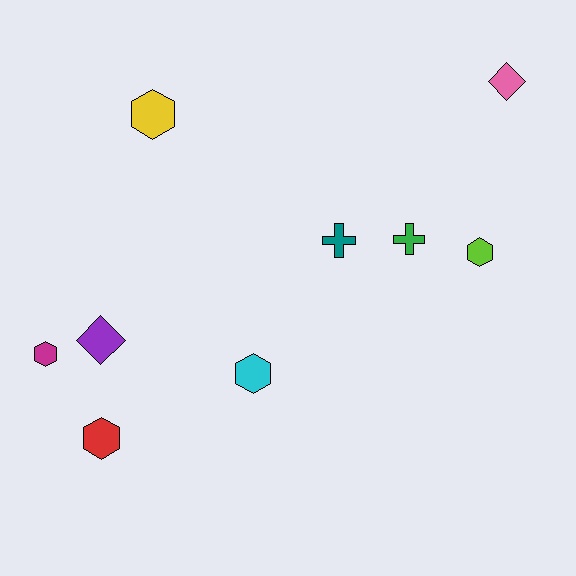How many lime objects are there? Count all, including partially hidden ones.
There is 1 lime object.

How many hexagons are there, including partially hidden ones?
There are 5 hexagons.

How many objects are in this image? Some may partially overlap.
There are 9 objects.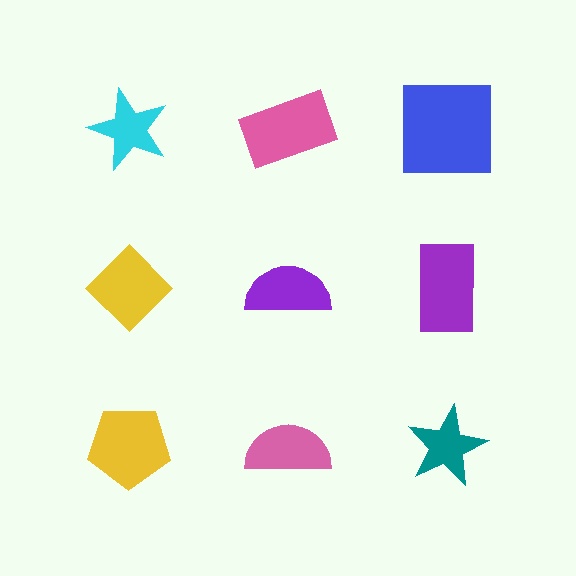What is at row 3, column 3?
A teal star.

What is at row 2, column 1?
A yellow diamond.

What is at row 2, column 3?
A purple rectangle.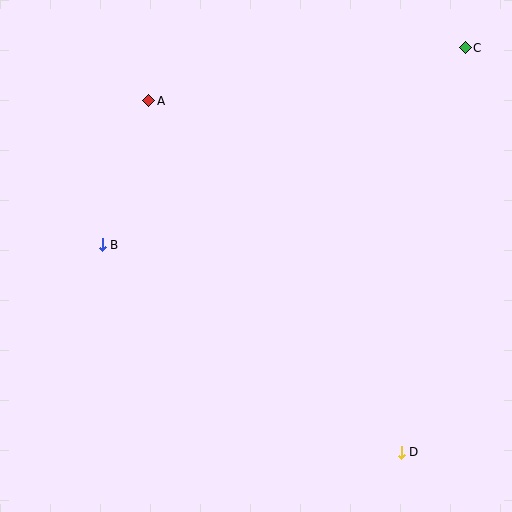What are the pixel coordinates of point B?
Point B is at (102, 245).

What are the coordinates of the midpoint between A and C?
The midpoint between A and C is at (307, 74).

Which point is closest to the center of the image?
Point B at (102, 245) is closest to the center.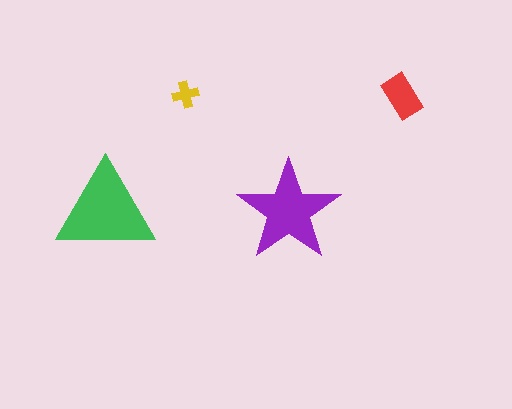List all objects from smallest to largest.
The yellow cross, the red rectangle, the purple star, the green triangle.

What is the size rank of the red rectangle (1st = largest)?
3rd.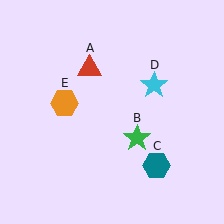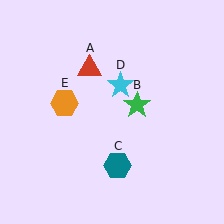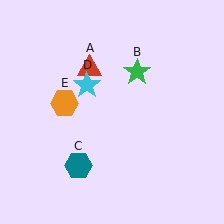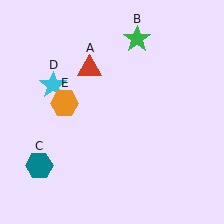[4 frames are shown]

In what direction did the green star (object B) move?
The green star (object B) moved up.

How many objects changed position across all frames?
3 objects changed position: green star (object B), teal hexagon (object C), cyan star (object D).